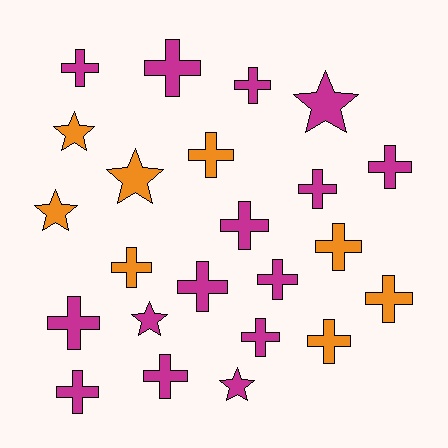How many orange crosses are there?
There are 5 orange crosses.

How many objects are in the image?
There are 23 objects.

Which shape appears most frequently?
Cross, with 17 objects.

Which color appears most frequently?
Magenta, with 15 objects.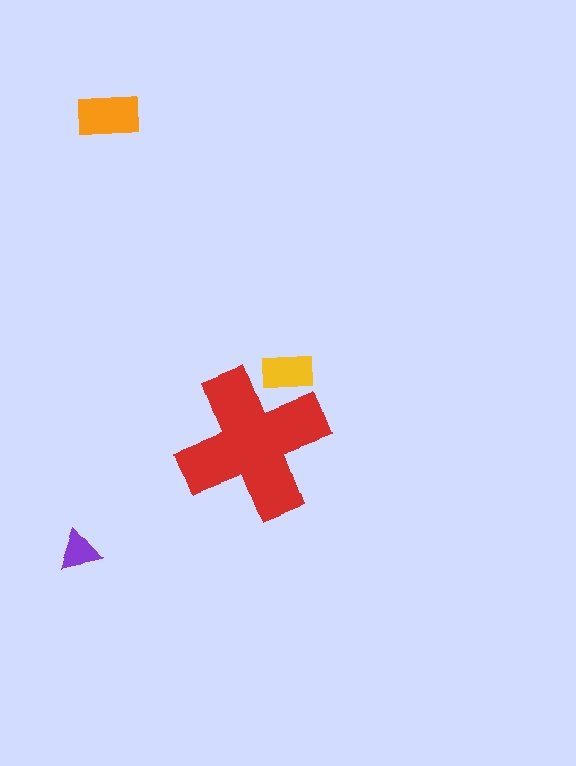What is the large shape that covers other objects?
A red cross.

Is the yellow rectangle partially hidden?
Yes, the yellow rectangle is partially hidden behind the red cross.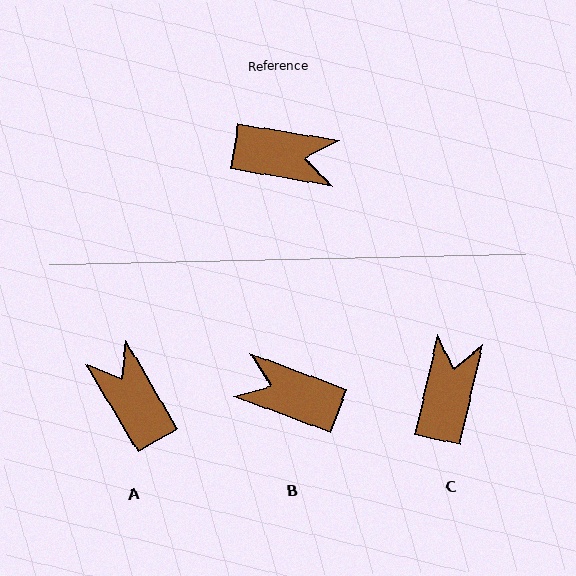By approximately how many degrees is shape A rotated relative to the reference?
Approximately 130 degrees counter-clockwise.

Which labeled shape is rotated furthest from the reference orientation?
B, about 169 degrees away.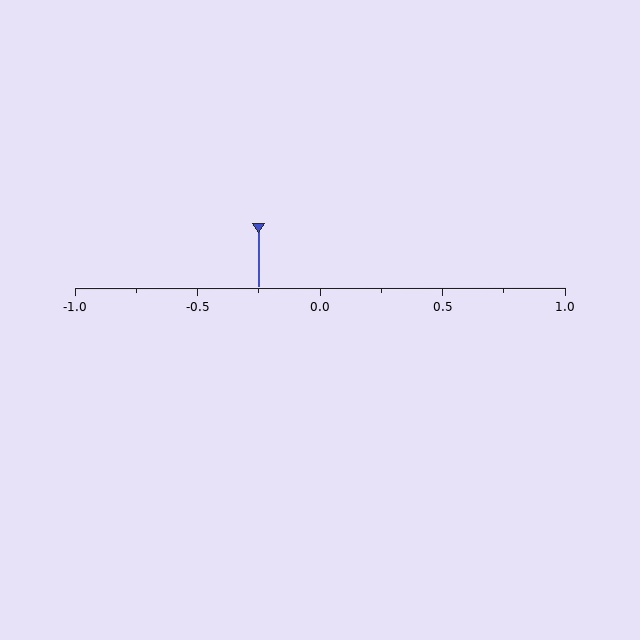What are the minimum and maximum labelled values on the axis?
The axis runs from -1.0 to 1.0.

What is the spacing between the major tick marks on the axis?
The major ticks are spaced 0.5 apart.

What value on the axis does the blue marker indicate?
The marker indicates approximately -0.25.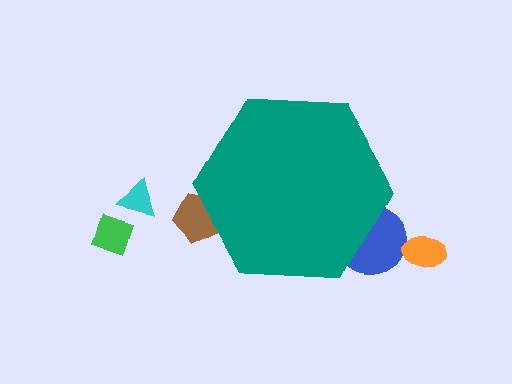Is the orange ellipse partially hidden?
No, the orange ellipse is fully visible.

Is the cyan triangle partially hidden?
No, the cyan triangle is fully visible.